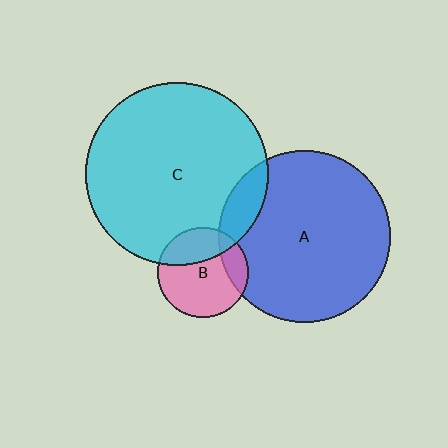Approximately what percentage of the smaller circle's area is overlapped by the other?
Approximately 10%.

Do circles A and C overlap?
Yes.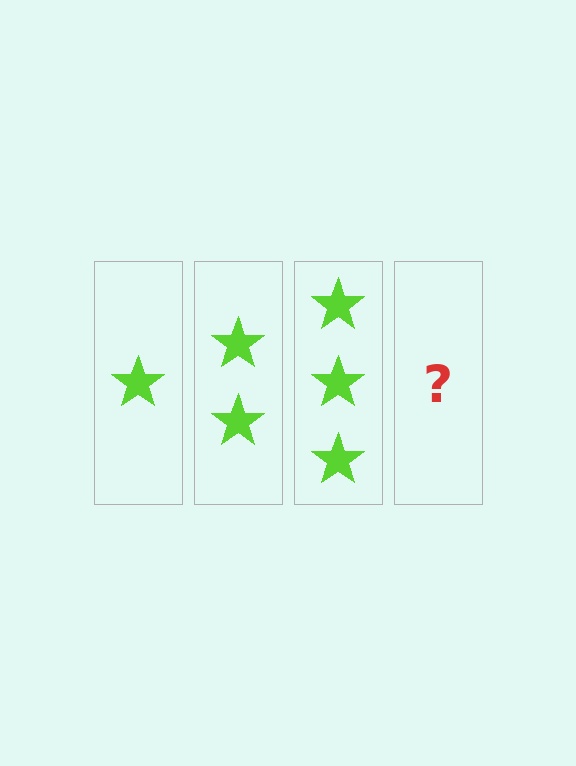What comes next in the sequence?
The next element should be 4 stars.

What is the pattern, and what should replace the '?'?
The pattern is that each step adds one more star. The '?' should be 4 stars.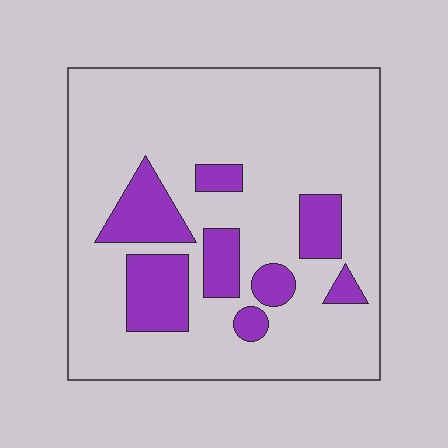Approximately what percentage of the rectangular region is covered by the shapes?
Approximately 20%.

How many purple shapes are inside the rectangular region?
8.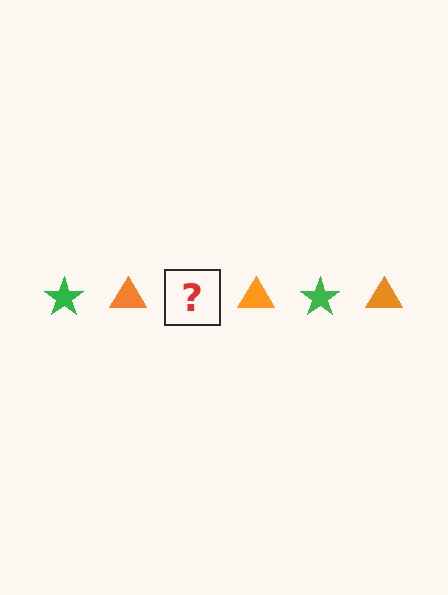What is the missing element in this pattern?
The missing element is a green star.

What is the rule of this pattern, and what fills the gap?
The rule is that the pattern alternates between green star and orange triangle. The gap should be filled with a green star.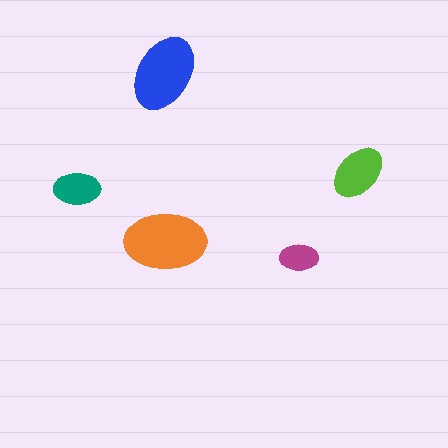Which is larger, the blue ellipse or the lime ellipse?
The blue one.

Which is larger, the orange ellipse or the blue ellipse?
The orange one.